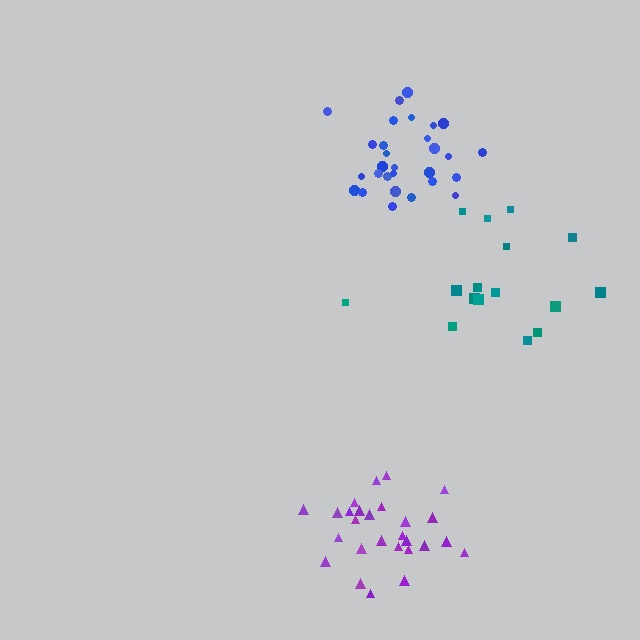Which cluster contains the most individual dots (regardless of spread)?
Blue (29).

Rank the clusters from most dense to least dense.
blue, purple, teal.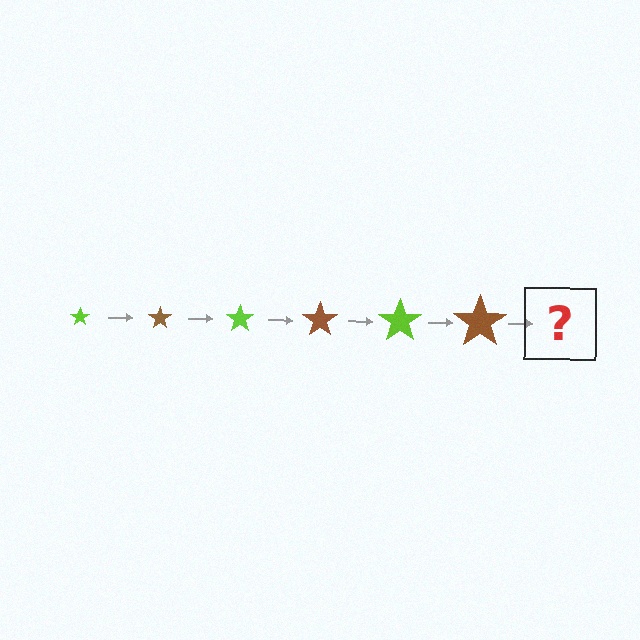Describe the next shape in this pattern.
It should be a lime star, larger than the previous one.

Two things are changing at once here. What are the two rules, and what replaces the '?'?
The two rules are that the star grows larger each step and the color cycles through lime and brown. The '?' should be a lime star, larger than the previous one.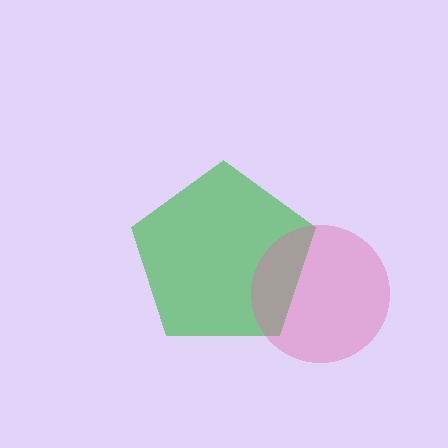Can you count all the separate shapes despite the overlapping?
Yes, there are 2 separate shapes.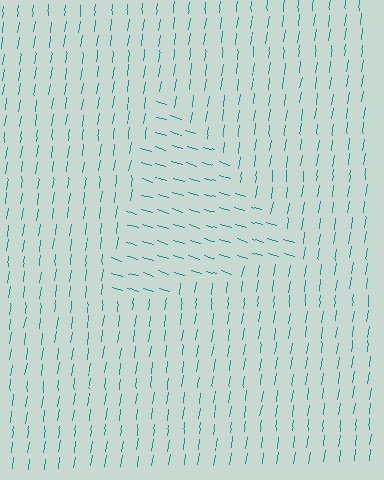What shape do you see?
I see a triangle.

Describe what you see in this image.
The image is filled with small teal line segments. A triangle region in the image has lines oriented differently from the surrounding lines, creating a visible texture boundary.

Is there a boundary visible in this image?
Yes, there is a texture boundary formed by a change in line orientation.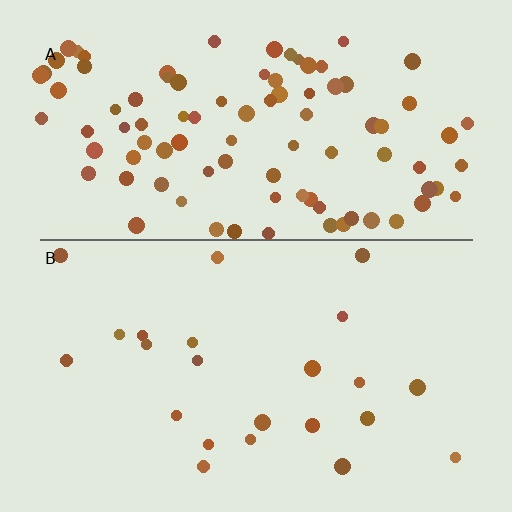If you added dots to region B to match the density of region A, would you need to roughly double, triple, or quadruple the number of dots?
Approximately quadruple.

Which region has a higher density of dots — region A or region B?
A (the top).